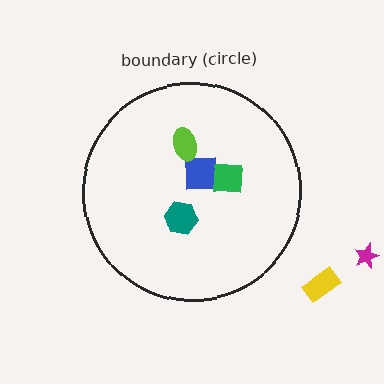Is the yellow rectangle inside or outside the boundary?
Outside.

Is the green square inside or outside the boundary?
Inside.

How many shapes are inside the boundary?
4 inside, 2 outside.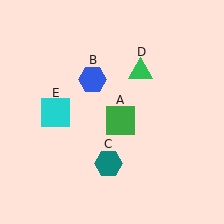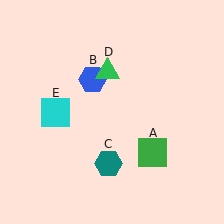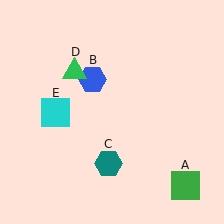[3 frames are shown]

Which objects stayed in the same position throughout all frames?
Blue hexagon (object B) and teal hexagon (object C) and cyan square (object E) remained stationary.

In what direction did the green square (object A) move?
The green square (object A) moved down and to the right.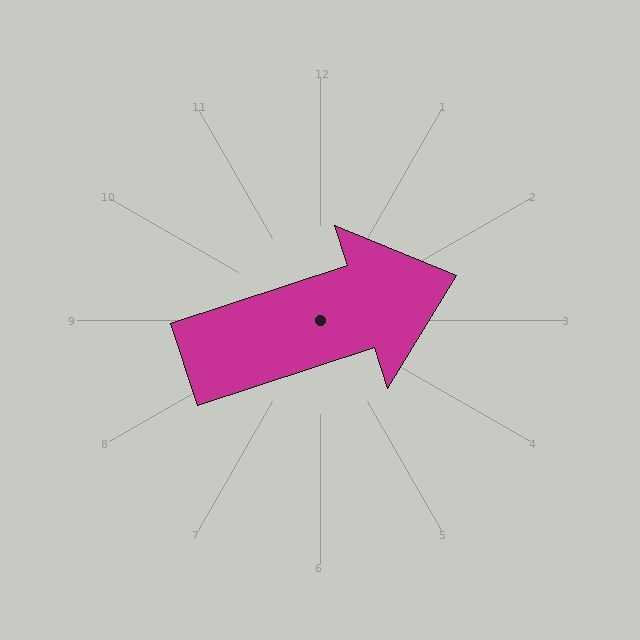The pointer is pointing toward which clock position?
Roughly 2 o'clock.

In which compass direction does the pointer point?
East.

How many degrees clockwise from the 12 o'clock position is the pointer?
Approximately 72 degrees.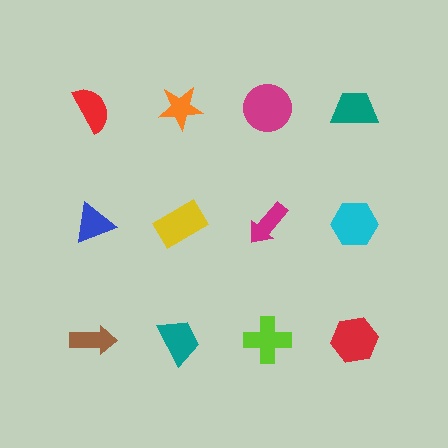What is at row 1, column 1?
A red semicircle.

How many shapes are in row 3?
4 shapes.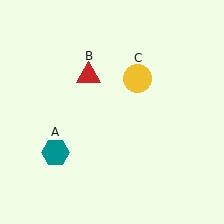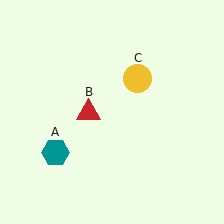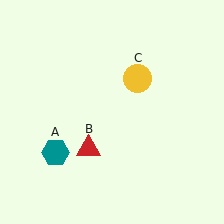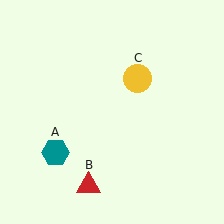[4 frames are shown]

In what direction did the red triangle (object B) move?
The red triangle (object B) moved down.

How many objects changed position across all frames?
1 object changed position: red triangle (object B).